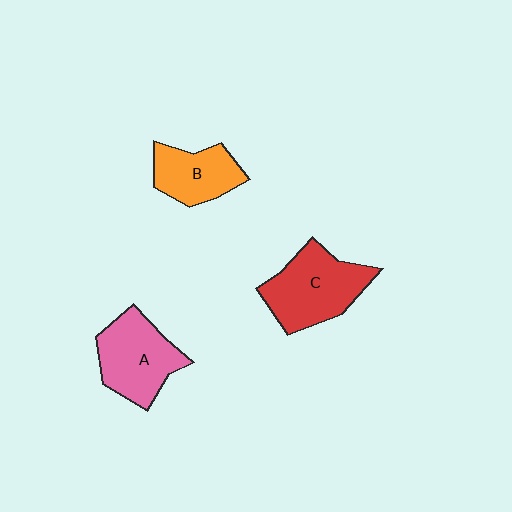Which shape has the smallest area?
Shape B (orange).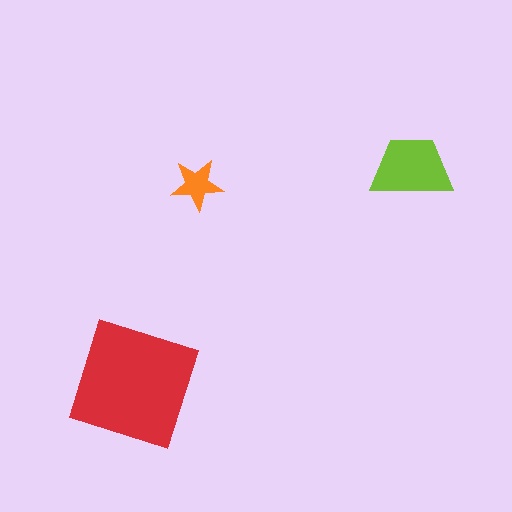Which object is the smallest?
The orange star.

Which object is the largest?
The red square.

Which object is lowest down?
The red square is bottommost.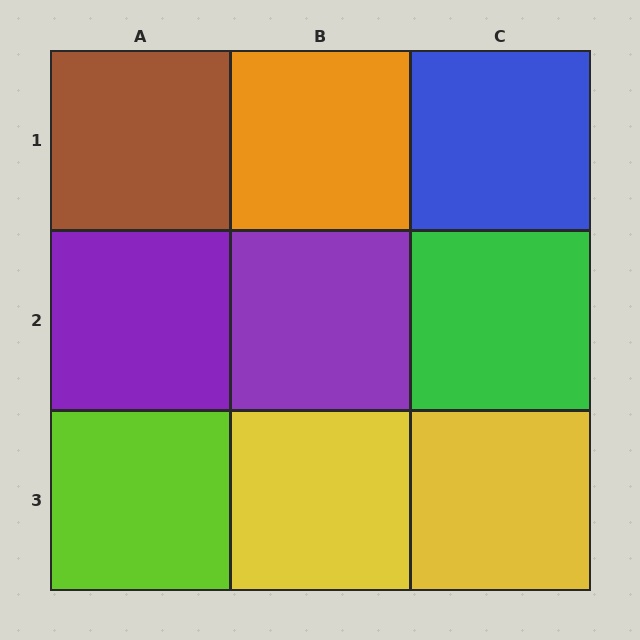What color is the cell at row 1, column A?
Brown.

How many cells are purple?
2 cells are purple.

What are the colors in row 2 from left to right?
Purple, purple, green.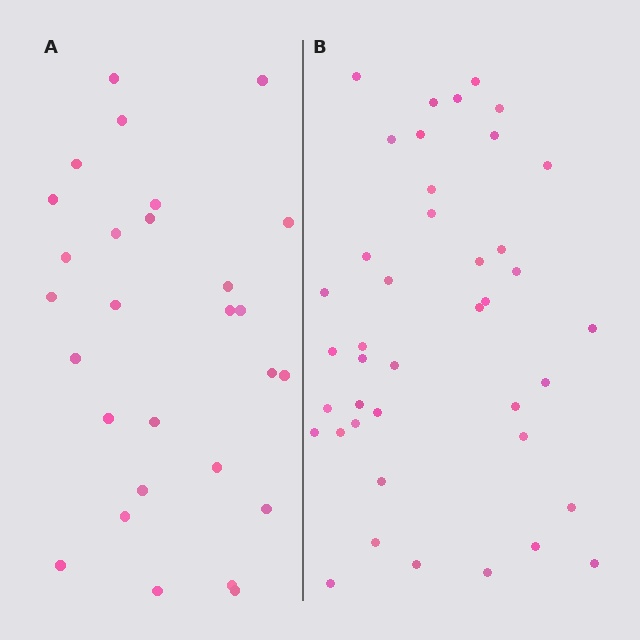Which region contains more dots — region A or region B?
Region B (the right region) has more dots.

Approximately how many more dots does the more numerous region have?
Region B has approximately 15 more dots than region A.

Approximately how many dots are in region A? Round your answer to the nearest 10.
About 30 dots. (The exact count is 28, which rounds to 30.)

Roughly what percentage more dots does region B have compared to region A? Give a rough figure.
About 45% more.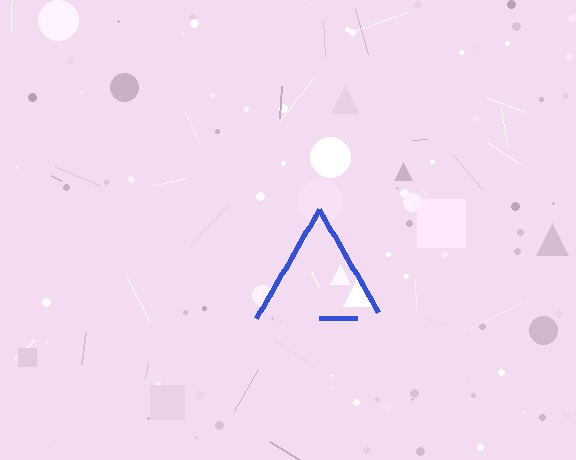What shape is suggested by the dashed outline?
The dashed outline suggests a triangle.